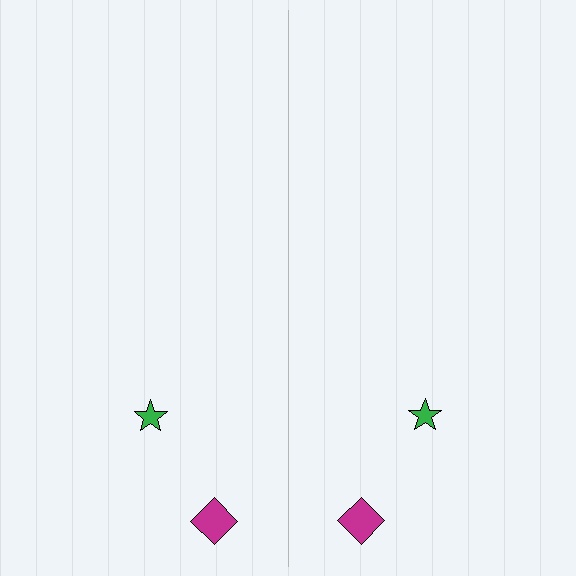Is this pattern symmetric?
Yes, this pattern has bilateral (reflection) symmetry.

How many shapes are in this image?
There are 4 shapes in this image.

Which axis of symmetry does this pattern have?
The pattern has a vertical axis of symmetry running through the center of the image.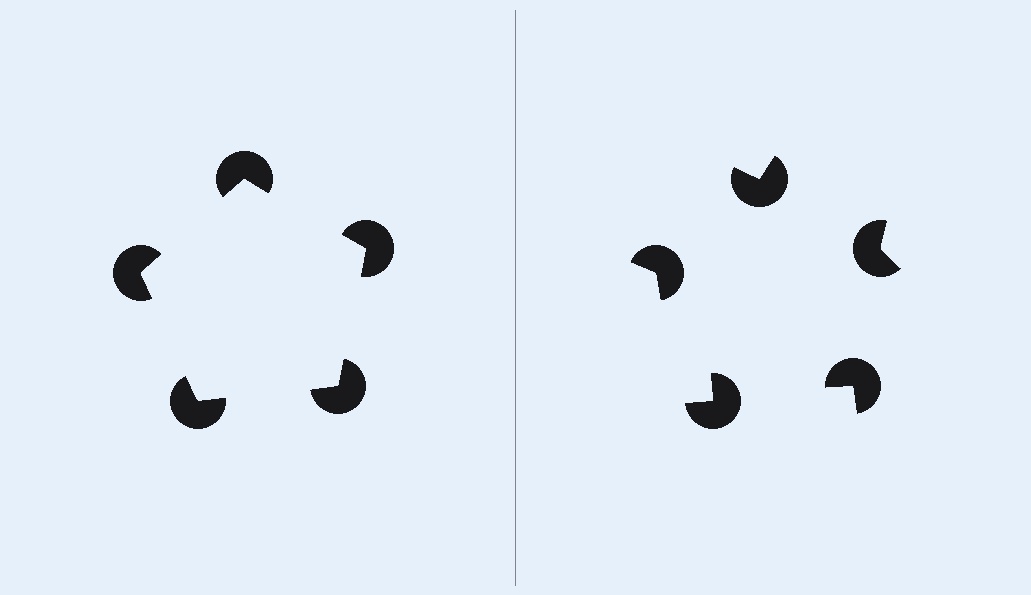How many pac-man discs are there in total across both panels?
10 — 5 on each side.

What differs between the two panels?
The pac-man discs are positioned identically on both sides; only the wedge orientations differ. On the left they align to a pentagon; on the right they are misaligned.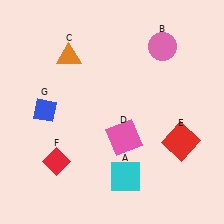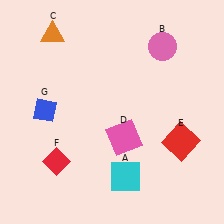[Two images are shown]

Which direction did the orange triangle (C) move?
The orange triangle (C) moved up.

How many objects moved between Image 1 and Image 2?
1 object moved between the two images.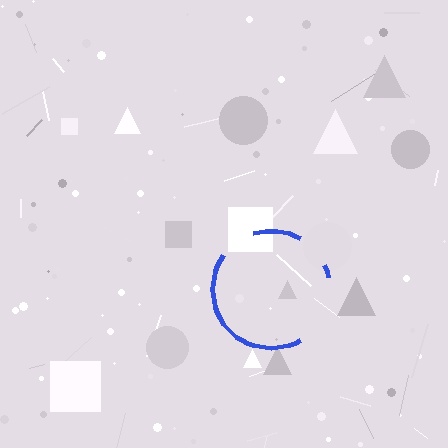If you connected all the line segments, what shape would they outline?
They would outline a circle.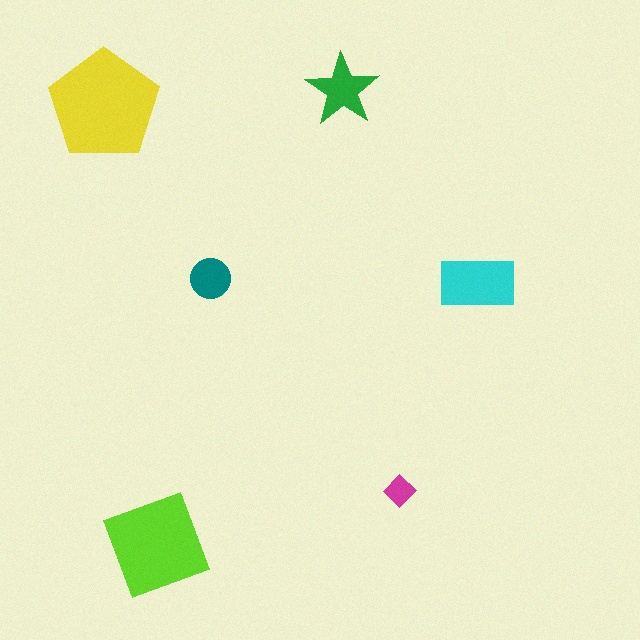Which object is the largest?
The yellow pentagon.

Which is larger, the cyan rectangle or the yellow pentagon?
The yellow pentagon.